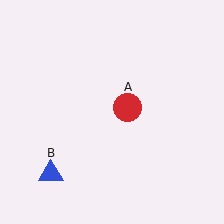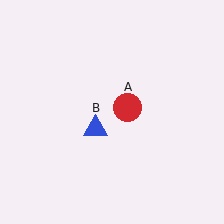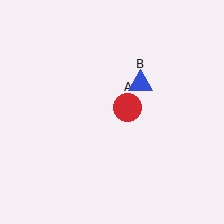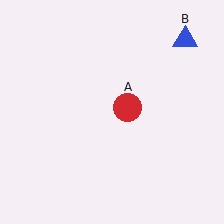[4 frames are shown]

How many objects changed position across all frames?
1 object changed position: blue triangle (object B).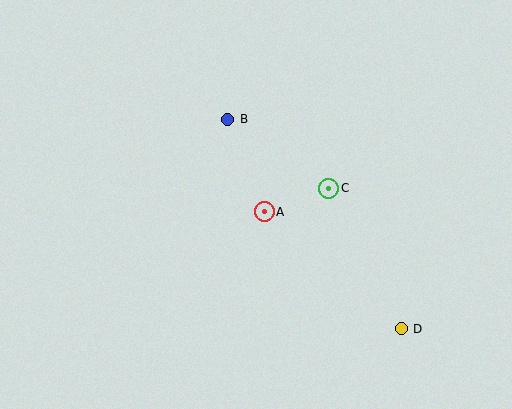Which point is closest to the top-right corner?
Point C is closest to the top-right corner.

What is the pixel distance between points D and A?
The distance between D and A is 181 pixels.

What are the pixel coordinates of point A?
Point A is at (264, 212).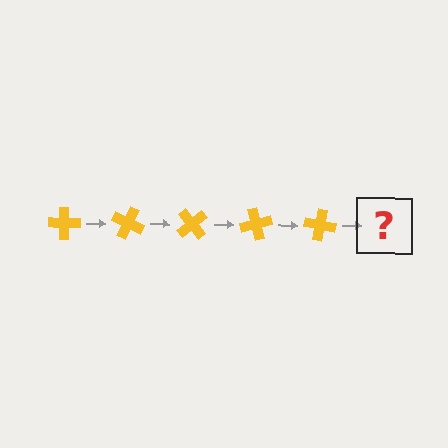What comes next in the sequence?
The next element should be a yellow cross rotated 125 degrees.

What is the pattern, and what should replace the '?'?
The pattern is that the cross rotates 25 degrees each step. The '?' should be a yellow cross rotated 125 degrees.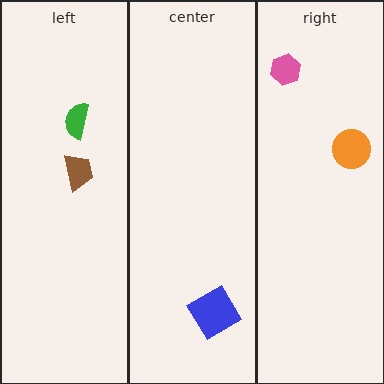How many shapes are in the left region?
2.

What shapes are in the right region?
The pink hexagon, the orange circle.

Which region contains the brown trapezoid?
The left region.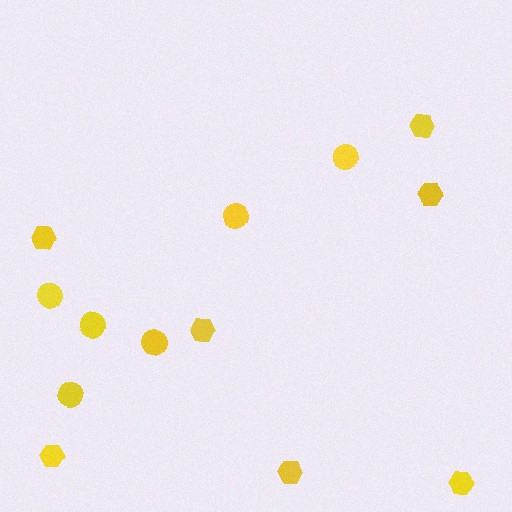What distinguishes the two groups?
There are 2 groups: one group of circles (6) and one group of hexagons (7).